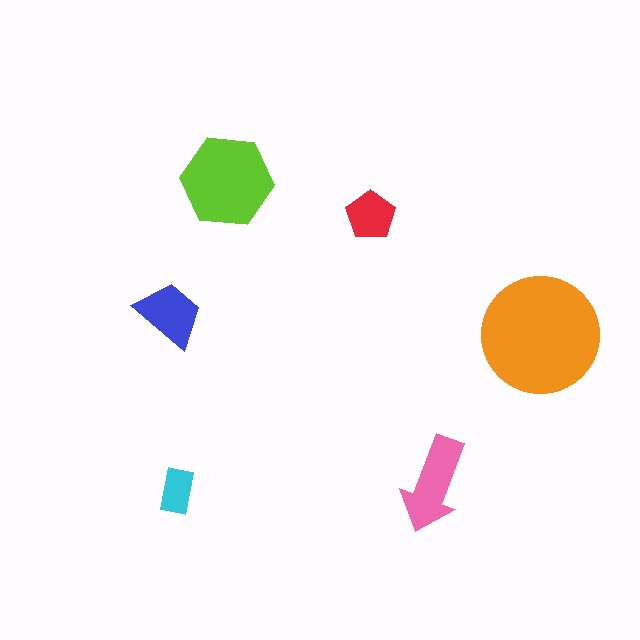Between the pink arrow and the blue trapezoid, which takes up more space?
The pink arrow.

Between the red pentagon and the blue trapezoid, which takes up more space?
The blue trapezoid.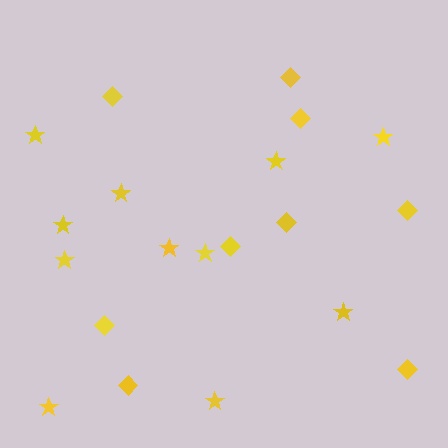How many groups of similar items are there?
There are 2 groups: one group of diamonds (9) and one group of stars (11).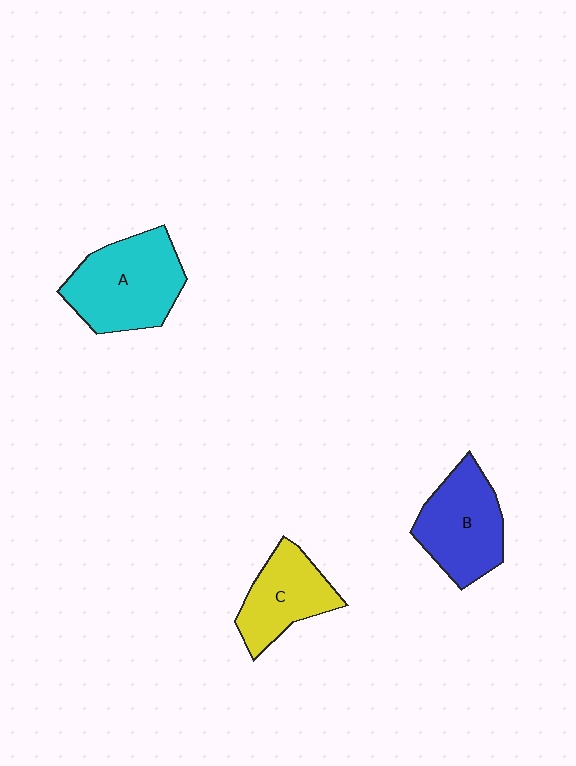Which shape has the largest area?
Shape A (cyan).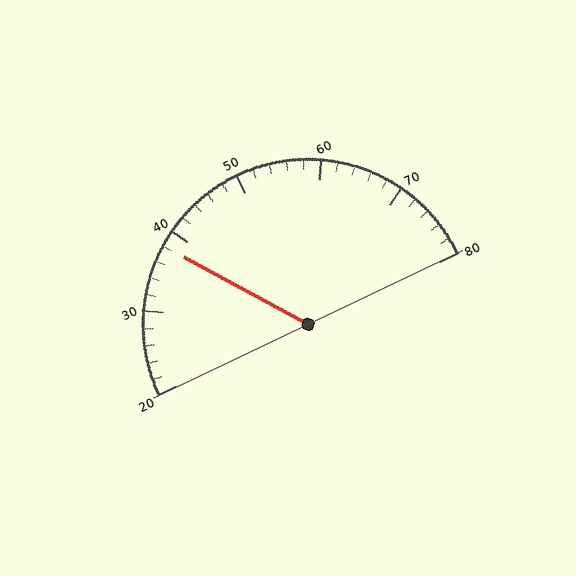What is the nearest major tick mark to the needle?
The nearest major tick mark is 40.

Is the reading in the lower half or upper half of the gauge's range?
The reading is in the lower half of the range (20 to 80).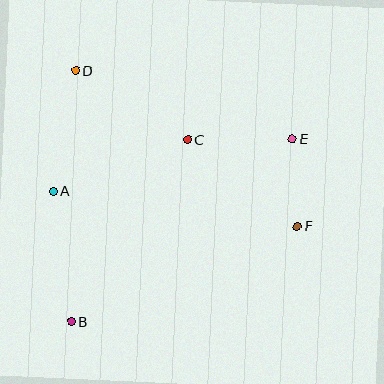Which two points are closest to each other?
Points E and F are closest to each other.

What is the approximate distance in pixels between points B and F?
The distance between B and F is approximately 245 pixels.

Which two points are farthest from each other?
Points B and E are farthest from each other.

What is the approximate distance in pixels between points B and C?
The distance between B and C is approximately 216 pixels.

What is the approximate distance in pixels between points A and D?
The distance between A and D is approximately 123 pixels.